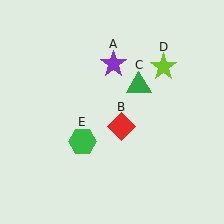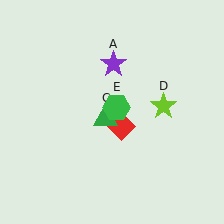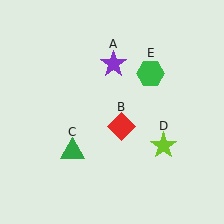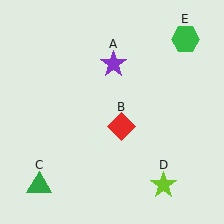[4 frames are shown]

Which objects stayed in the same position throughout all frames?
Purple star (object A) and red diamond (object B) remained stationary.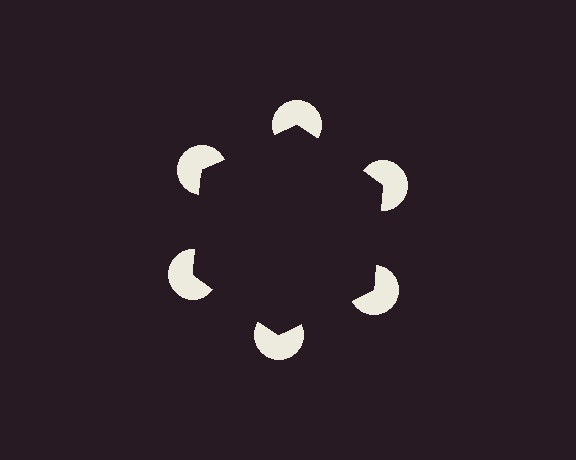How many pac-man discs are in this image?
There are 6 — one at each vertex of the illusory hexagon.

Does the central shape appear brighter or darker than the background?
It typically appears slightly darker than the background, even though no actual brightness change is drawn.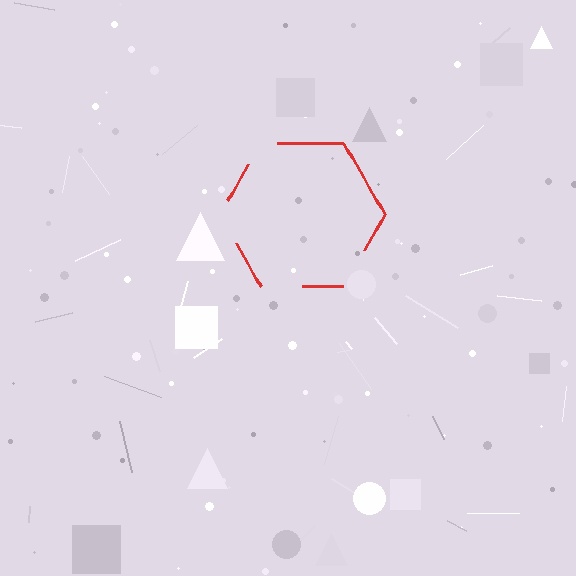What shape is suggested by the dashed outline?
The dashed outline suggests a hexagon.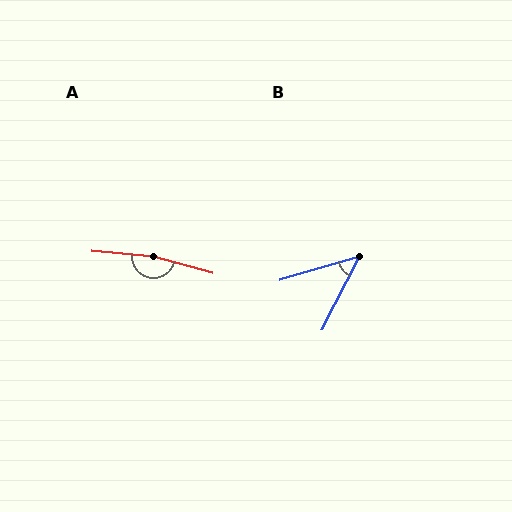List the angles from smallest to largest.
B (47°), A (169°).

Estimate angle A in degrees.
Approximately 169 degrees.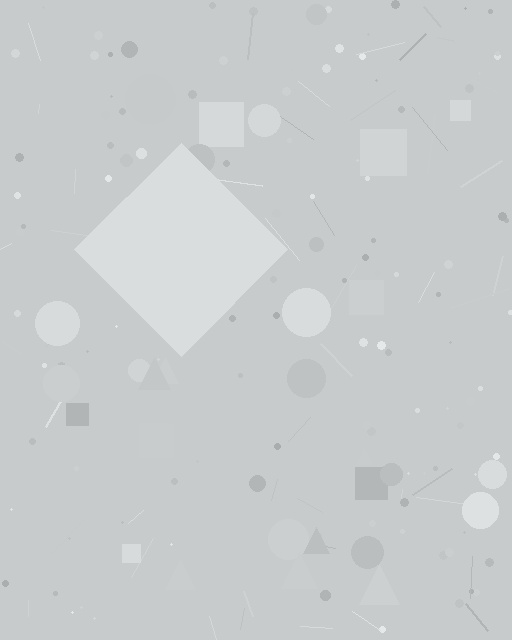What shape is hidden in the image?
A diamond is hidden in the image.